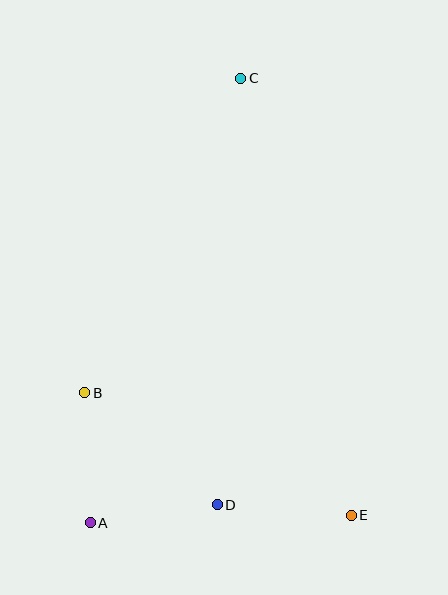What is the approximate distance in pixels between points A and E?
The distance between A and E is approximately 261 pixels.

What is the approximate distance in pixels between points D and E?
The distance between D and E is approximately 134 pixels.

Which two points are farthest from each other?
Points A and C are farthest from each other.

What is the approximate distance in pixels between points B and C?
The distance between B and C is approximately 351 pixels.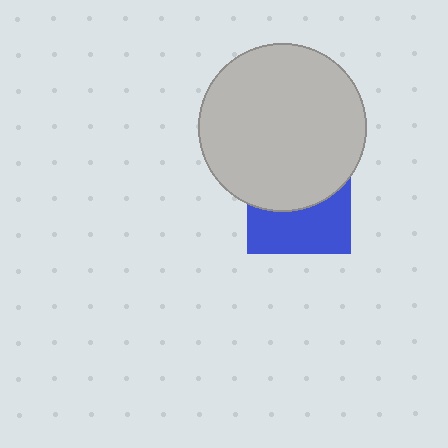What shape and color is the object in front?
The object in front is a light gray circle.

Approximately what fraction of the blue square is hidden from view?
Roughly 52% of the blue square is hidden behind the light gray circle.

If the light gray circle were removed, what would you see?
You would see the complete blue square.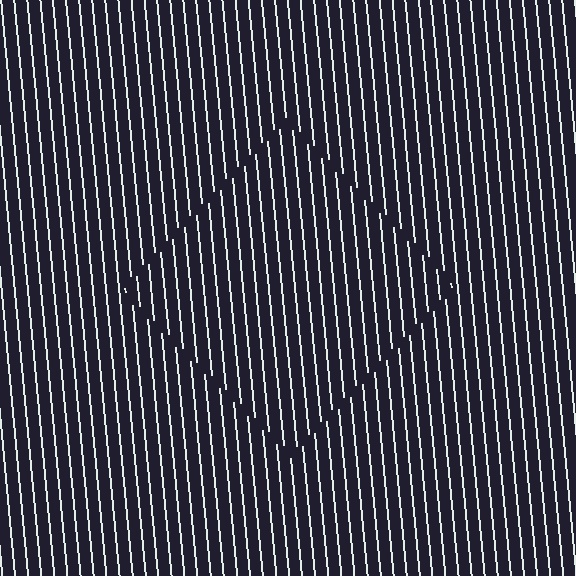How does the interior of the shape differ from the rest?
The interior of the shape contains the same grating, shifted by half a period — the contour is defined by the phase discontinuity where line-ends from the inner and outer gratings abut.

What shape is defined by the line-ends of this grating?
An illusory square. The interior of the shape contains the same grating, shifted by half a period — the contour is defined by the phase discontinuity where line-ends from the inner and outer gratings abut.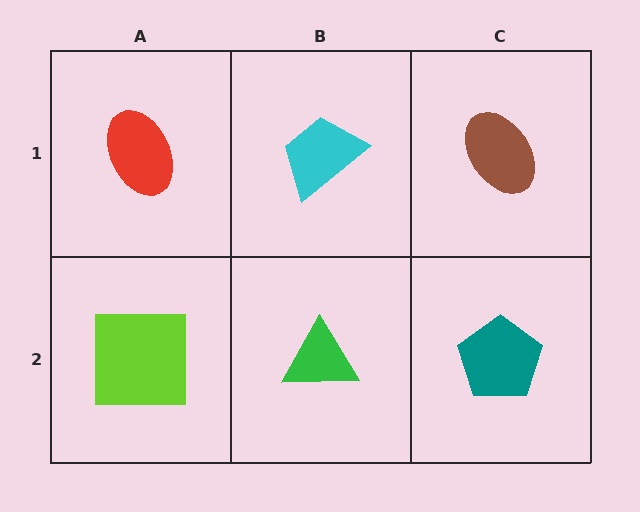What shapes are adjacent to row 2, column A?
A red ellipse (row 1, column A), a green triangle (row 2, column B).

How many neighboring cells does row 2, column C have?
2.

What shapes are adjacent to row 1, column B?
A green triangle (row 2, column B), a red ellipse (row 1, column A), a brown ellipse (row 1, column C).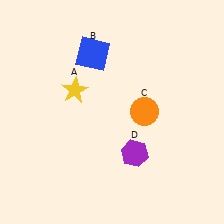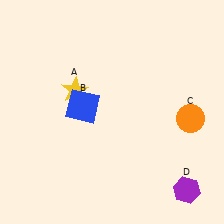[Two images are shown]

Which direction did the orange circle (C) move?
The orange circle (C) moved right.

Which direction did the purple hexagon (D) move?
The purple hexagon (D) moved right.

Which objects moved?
The objects that moved are: the blue square (B), the orange circle (C), the purple hexagon (D).